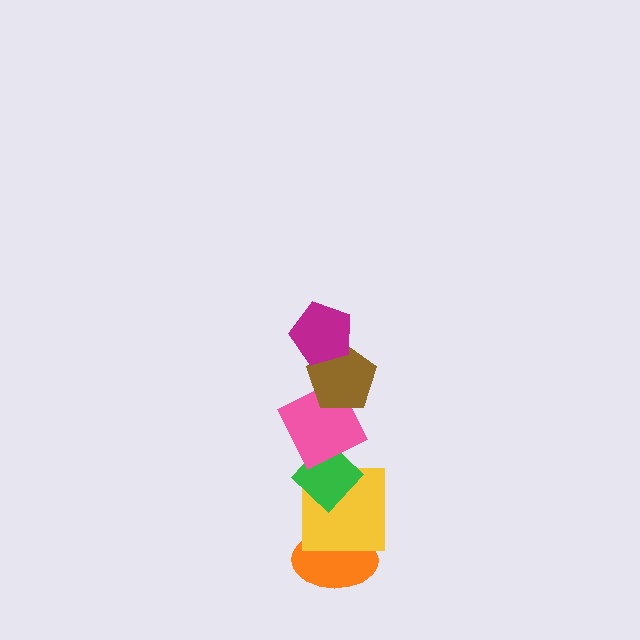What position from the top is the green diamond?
The green diamond is 4th from the top.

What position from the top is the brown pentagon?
The brown pentagon is 2nd from the top.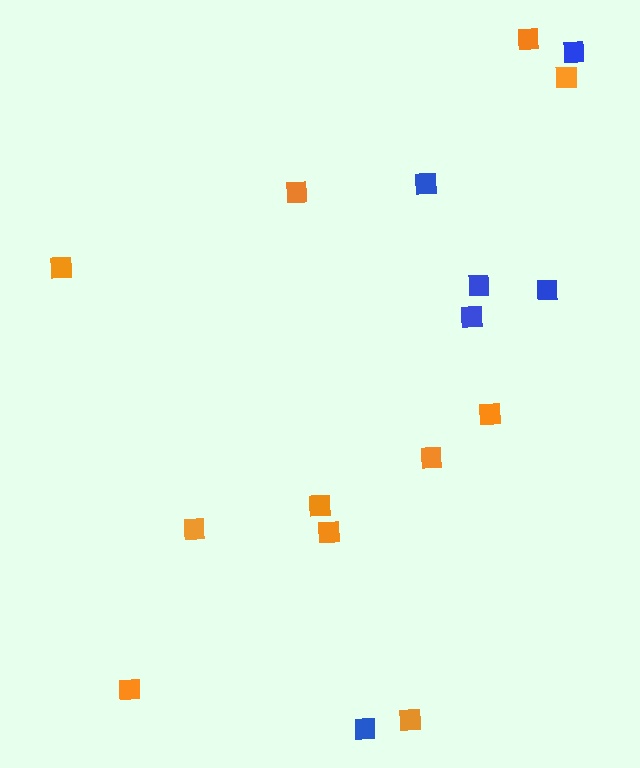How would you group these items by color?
There are 2 groups: one group of blue squares (6) and one group of orange squares (11).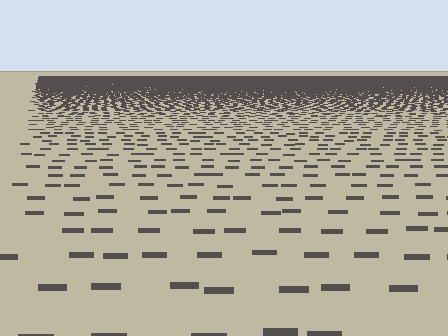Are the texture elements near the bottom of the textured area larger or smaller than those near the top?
Larger. Near the bottom, elements are closer to the viewer and appear at a bigger on-screen size.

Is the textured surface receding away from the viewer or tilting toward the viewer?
The surface is receding away from the viewer. Texture elements get smaller and denser toward the top.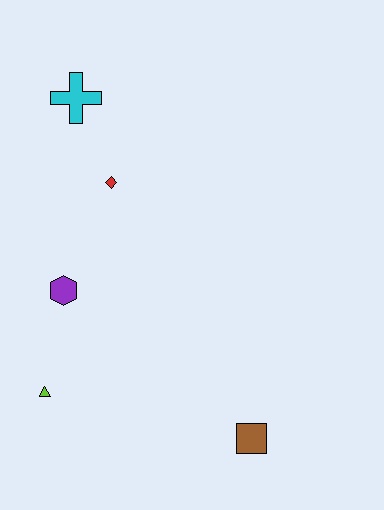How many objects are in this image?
There are 5 objects.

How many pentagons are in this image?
There are no pentagons.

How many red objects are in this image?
There is 1 red object.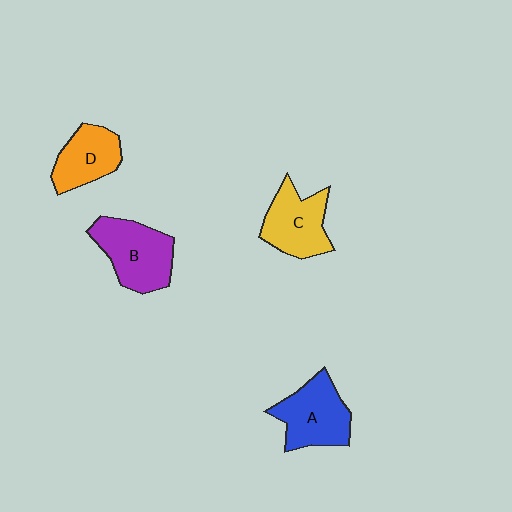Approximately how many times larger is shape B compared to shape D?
Approximately 1.4 times.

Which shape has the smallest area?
Shape D (orange).